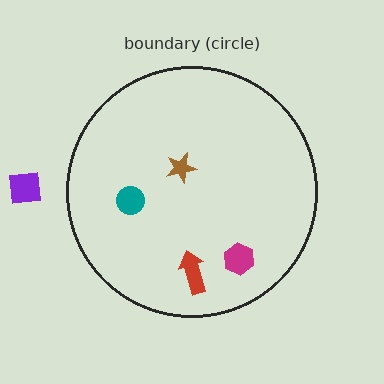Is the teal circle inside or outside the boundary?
Inside.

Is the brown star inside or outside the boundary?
Inside.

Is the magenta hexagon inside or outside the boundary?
Inside.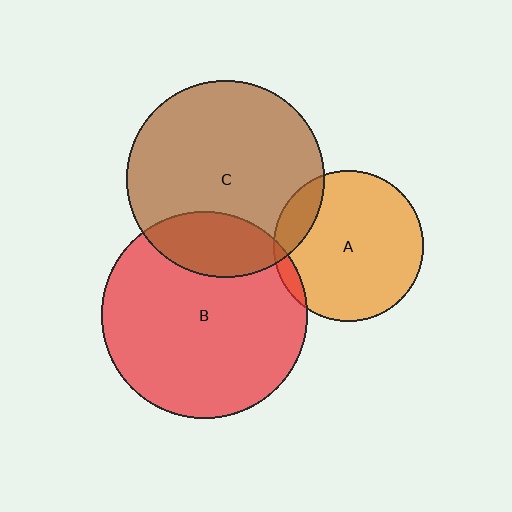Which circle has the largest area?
Circle B (red).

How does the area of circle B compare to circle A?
Approximately 1.9 times.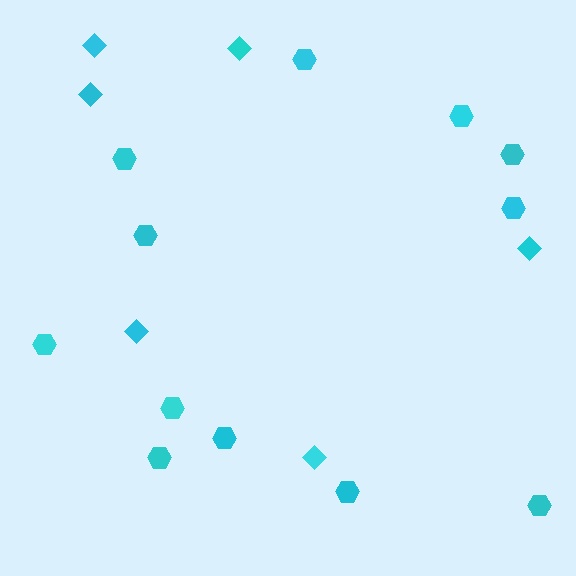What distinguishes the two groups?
There are 2 groups: one group of hexagons (12) and one group of diamonds (6).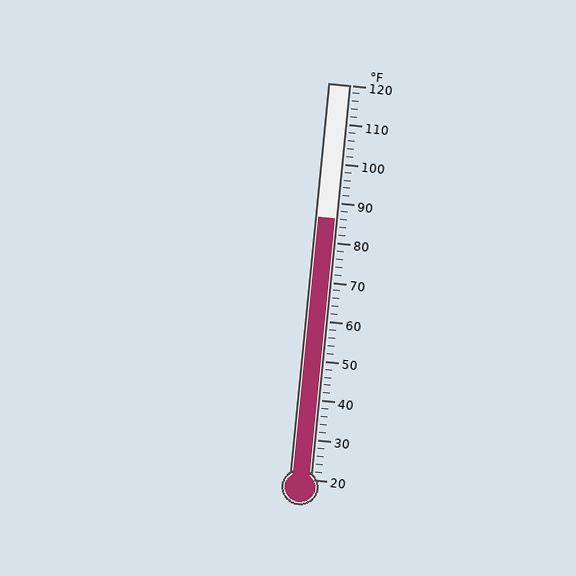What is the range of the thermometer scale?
The thermometer scale ranges from 20°F to 120°F.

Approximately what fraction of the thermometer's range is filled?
The thermometer is filled to approximately 65% of its range.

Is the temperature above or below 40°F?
The temperature is above 40°F.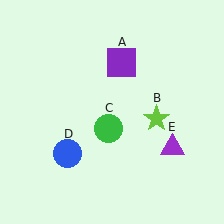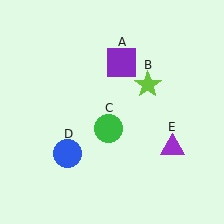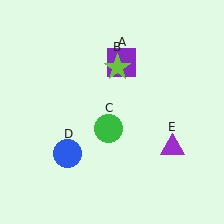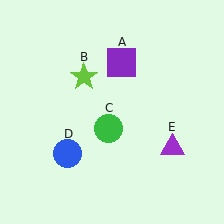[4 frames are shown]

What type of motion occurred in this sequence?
The lime star (object B) rotated counterclockwise around the center of the scene.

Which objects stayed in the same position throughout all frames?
Purple square (object A) and green circle (object C) and blue circle (object D) and purple triangle (object E) remained stationary.